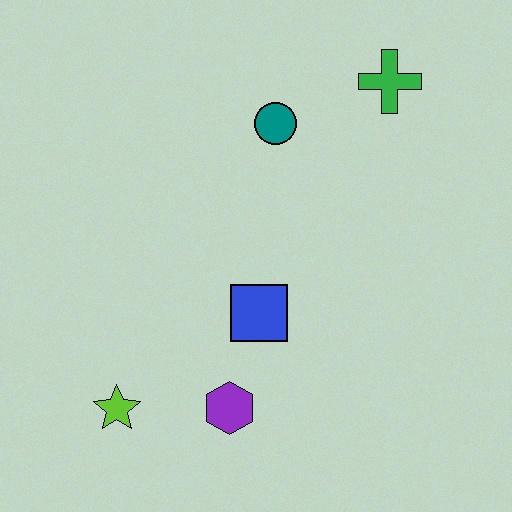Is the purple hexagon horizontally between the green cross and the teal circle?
No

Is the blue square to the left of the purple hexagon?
No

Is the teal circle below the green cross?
Yes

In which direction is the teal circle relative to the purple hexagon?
The teal circle is above the purple hexagon.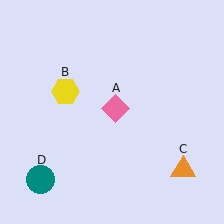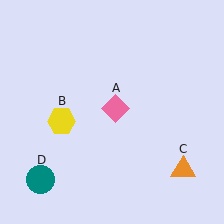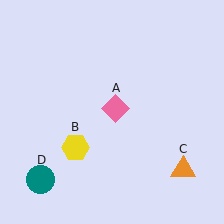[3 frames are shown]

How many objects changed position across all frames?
1 object changed position: yellow hexagon (object B).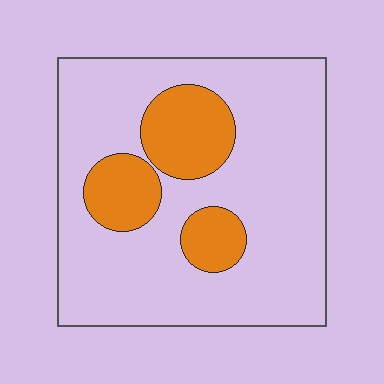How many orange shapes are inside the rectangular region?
3.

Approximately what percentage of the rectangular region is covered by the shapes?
Approximately 20%.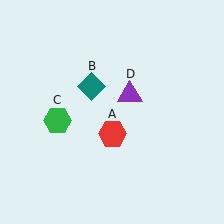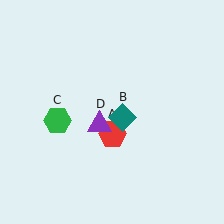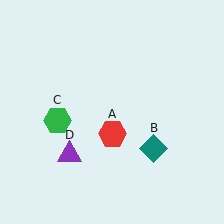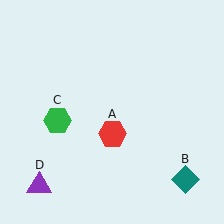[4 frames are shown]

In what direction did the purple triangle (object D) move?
The purple triangle (object D) moved down and to the left.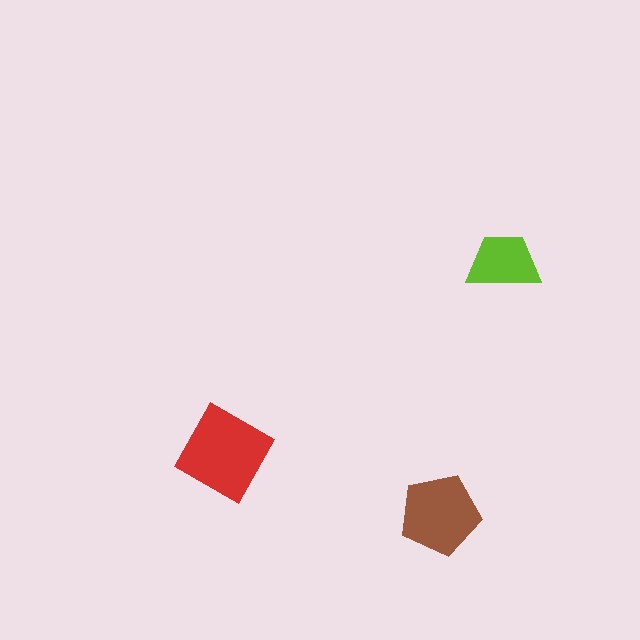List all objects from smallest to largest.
The lime trapezoid, the brown pentagon, the red square.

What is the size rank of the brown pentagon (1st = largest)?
2nd.